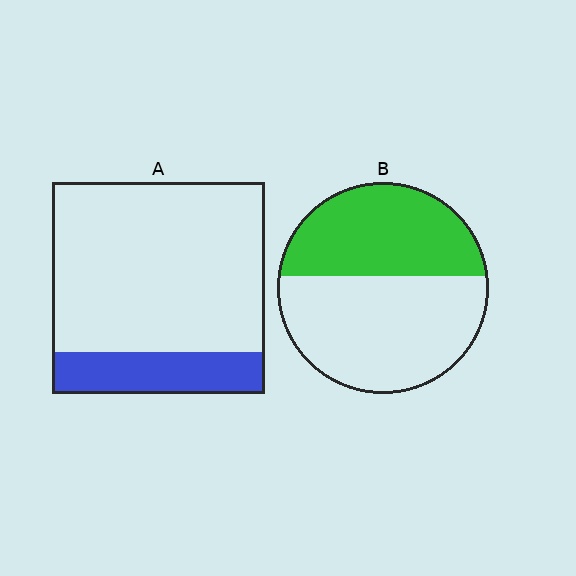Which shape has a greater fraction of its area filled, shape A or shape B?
Shape B.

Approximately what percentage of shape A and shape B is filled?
A is approximately 20% and B is approximately 45%.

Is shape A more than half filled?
No.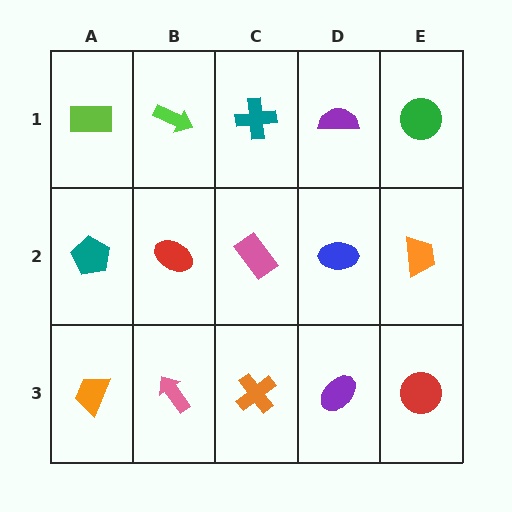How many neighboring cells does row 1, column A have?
2.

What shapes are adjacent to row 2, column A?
A lime rectangle (row 1, column A), an orange trapezoid (row 3, column A), a red ellipse (row 2, column B).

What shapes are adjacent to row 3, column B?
A red ellipse (row 2, column B), an orange trapezoid (row 3, column A), an orange cross (row 3, column C).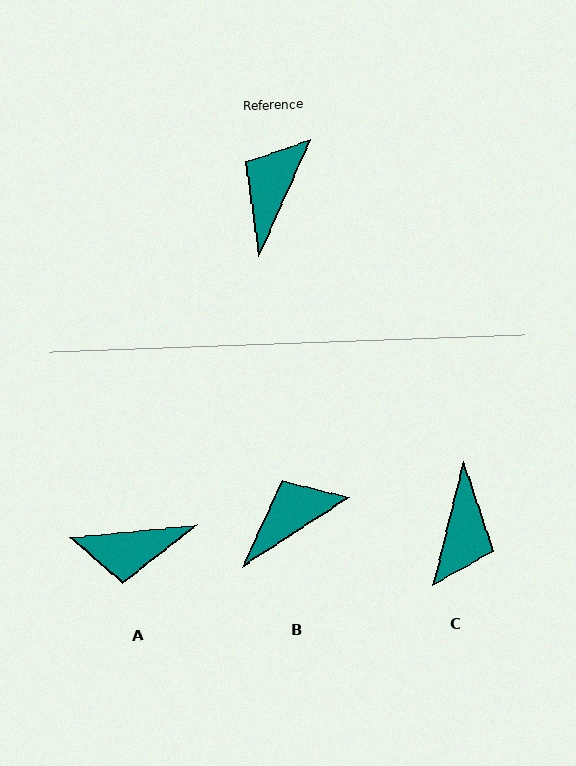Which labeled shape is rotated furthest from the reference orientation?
C, about 170 degrees away.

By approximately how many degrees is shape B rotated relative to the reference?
Approximately 33 degrees clockwise.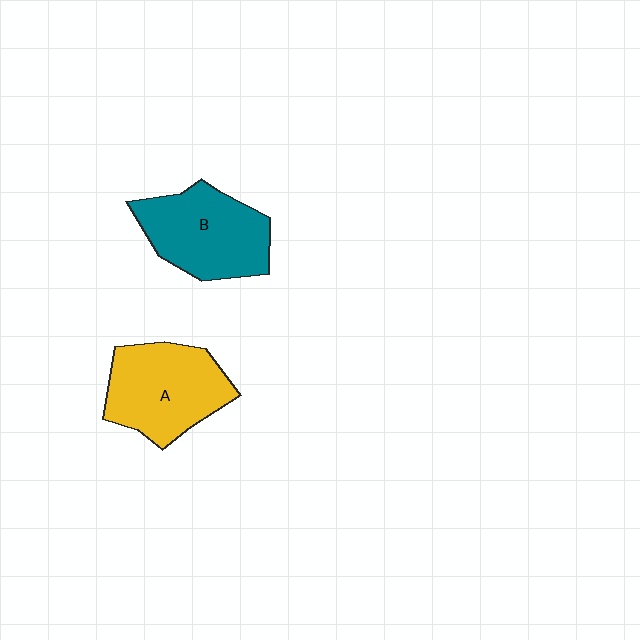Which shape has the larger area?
Shape A (yellow).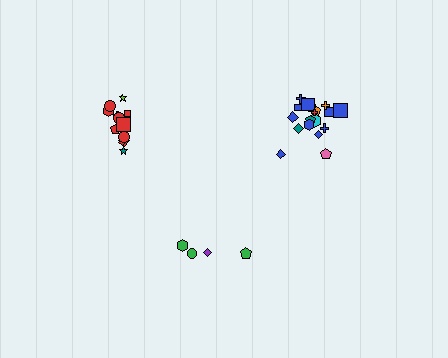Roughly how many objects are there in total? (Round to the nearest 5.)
Roughly 35 objects in total.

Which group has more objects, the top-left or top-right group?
The top-right group.